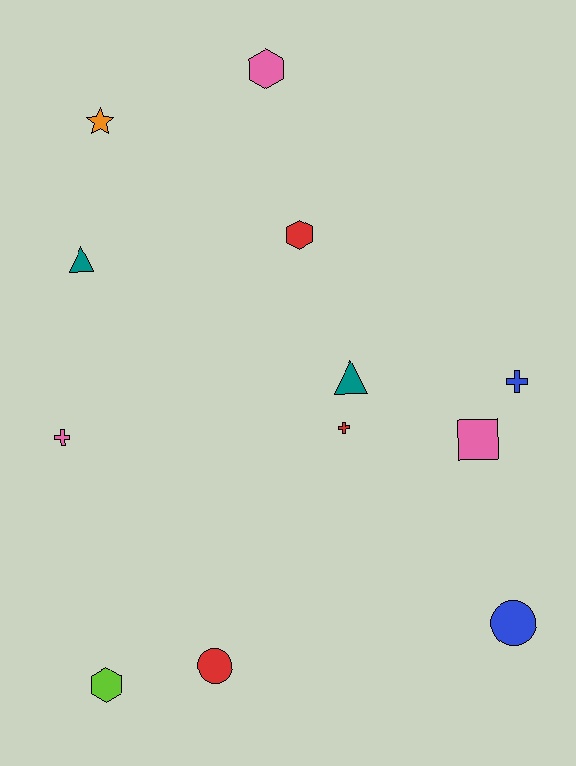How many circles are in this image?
There are 2 circles.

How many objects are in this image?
There are 12 objects.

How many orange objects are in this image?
There is 1 orange object.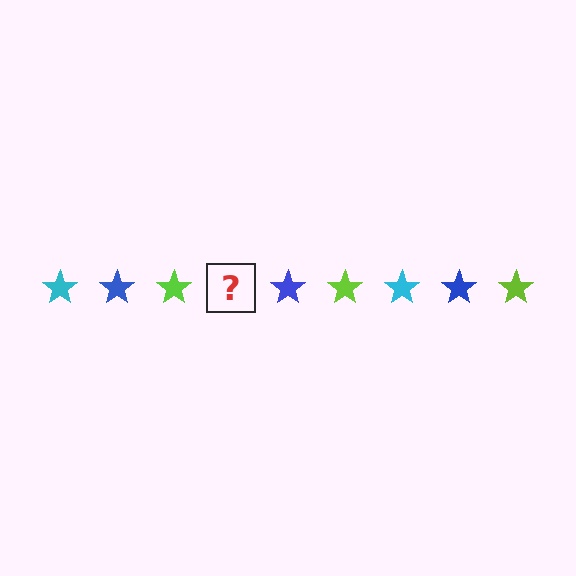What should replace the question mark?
The question mark should be replaced with a cyan star.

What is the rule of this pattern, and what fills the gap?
The rule is that the pattern cycles through cyan, blue, lime stars. The gap should be filled with a cyan star.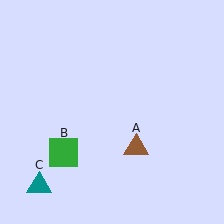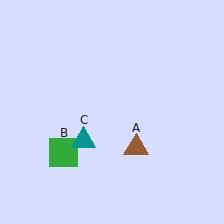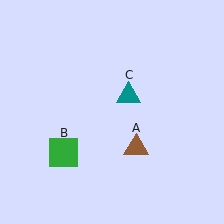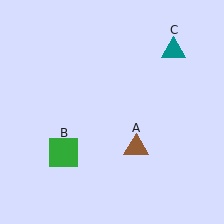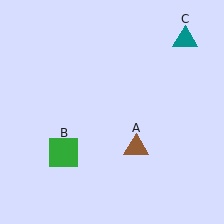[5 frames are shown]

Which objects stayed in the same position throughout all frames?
Brown triangle (object A) and green square (object B) remained stationary.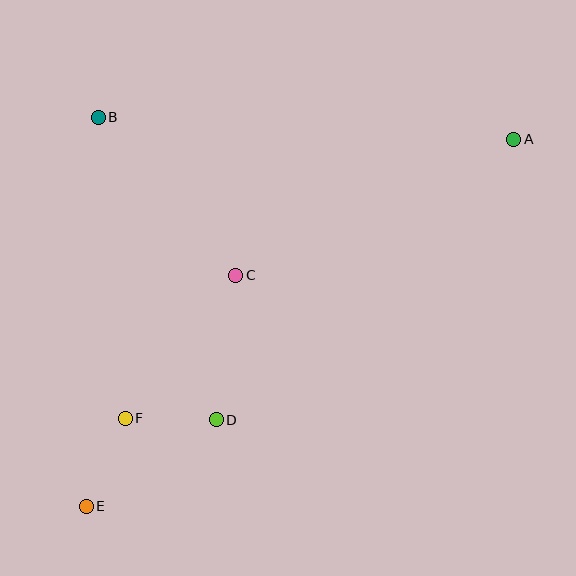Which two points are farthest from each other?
Points A and E are farthest from each other.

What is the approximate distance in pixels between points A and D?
The distance between A and D is approximately 409 pixels.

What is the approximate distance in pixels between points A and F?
The distance between A and F is approximately 478 pixels.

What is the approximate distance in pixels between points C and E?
The distance between C and E is approximately 275 pixels.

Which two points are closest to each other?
Points D and F are closest to each other.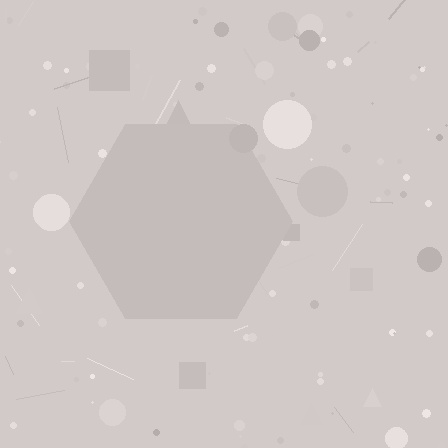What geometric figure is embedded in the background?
A hexagon is embedded in the background.